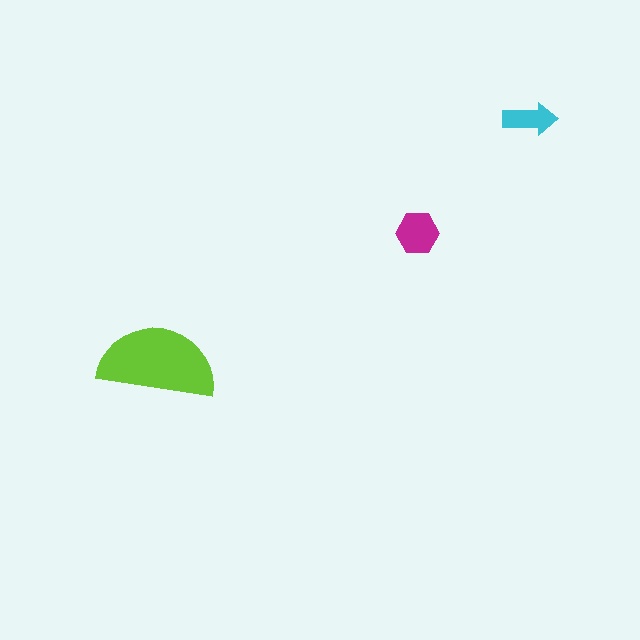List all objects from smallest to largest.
The cyan arrow, the magenta hexagon, the lime semicircle.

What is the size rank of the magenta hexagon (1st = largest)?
2nd.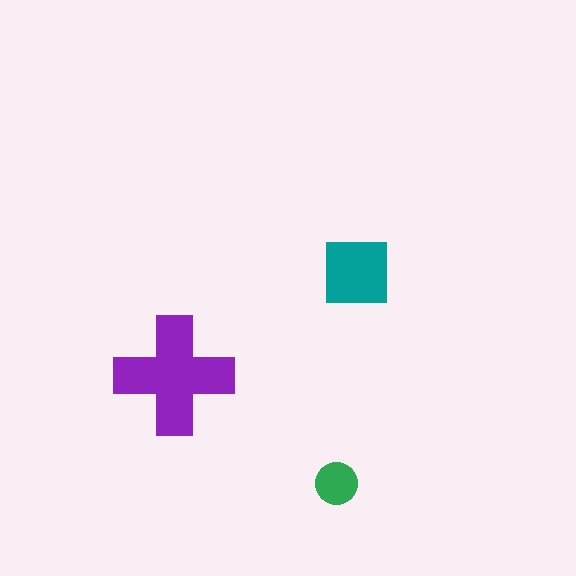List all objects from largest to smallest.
The purple cross, the teal square, the green circle.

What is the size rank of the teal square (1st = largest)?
2nd.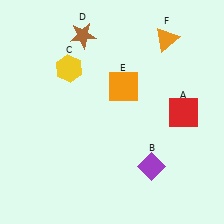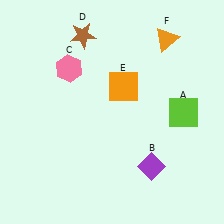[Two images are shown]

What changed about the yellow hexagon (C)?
In Image 1, C is yellow. In Image 2, it changed to pink.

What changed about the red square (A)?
In Image 1, A is red. In Image 2, it changed to lime.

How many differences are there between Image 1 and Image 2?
There are 2 differences between the two images.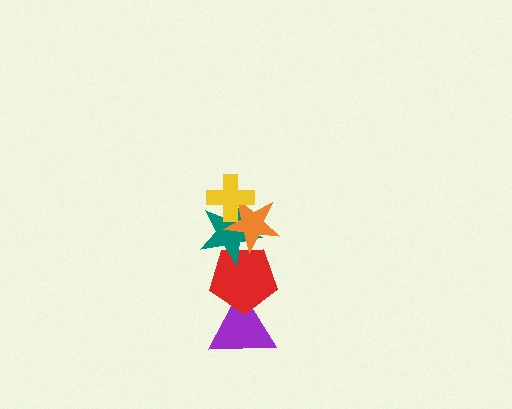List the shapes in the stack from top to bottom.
From top to bottom: the yellow cross, the orange star, the teal star, the red pentagon, the purple triangle.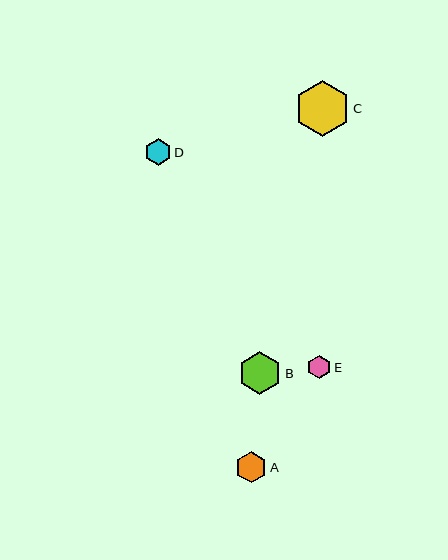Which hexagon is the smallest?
Hexagon E is the smallest with a size of approximately 23 pixels.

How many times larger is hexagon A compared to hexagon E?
Hexagon A is approximately 1.3 times the size of hexagon E.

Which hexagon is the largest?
Hexagon C is the largest with a size of approximately 56 pixels.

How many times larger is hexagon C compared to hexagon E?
Hexagon C is approximately 2.4 times the size of hexagon E.